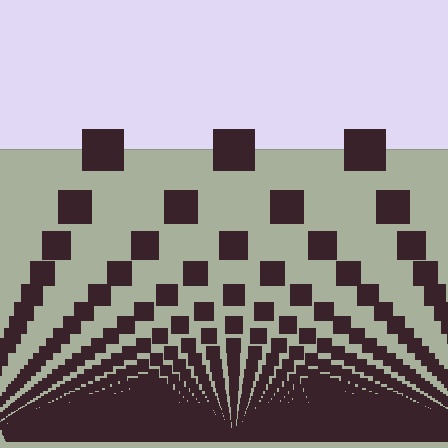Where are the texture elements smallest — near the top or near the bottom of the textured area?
Near the bottom.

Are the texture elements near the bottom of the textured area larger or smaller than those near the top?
Smaller. The gradient is inverted — elements near the bottom are smaller and denser.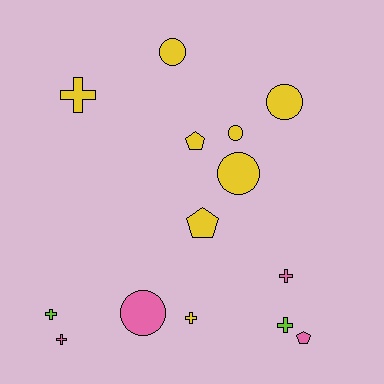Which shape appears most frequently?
Cross, with 6 objects.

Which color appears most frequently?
Yellow, with 8 objects.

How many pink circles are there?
There is 1 pink circle.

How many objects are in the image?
There are 14 objects.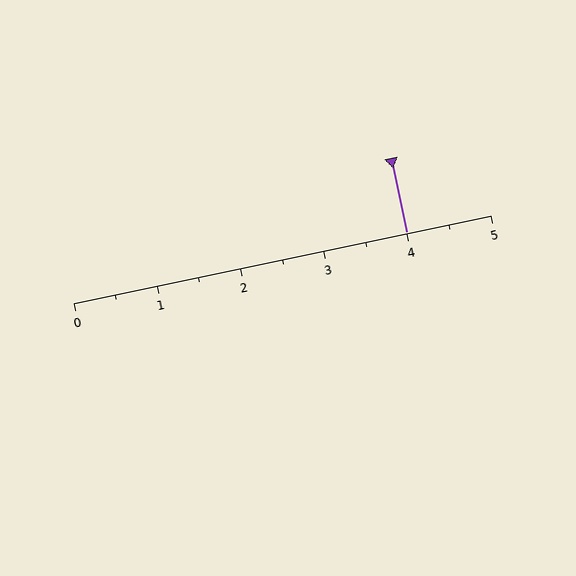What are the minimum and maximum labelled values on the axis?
The axis runs from 0 to 5.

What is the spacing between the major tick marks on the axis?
The major ticks are spaced 1 apart.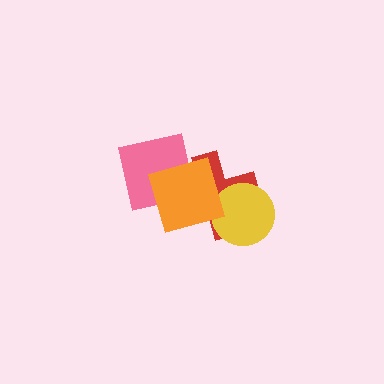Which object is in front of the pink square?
The orange square is in front of the pink square.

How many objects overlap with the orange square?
2 objects overlap with the orange square.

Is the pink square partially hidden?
Yes, it is partially covered by another shape.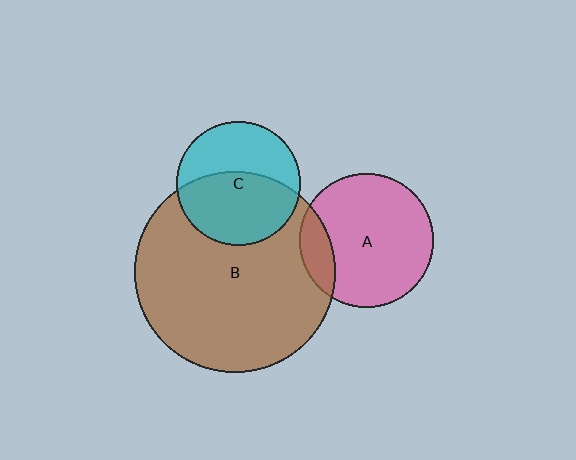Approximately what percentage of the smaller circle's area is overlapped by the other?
Approximately 15%.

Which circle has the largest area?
Circle B (brown).